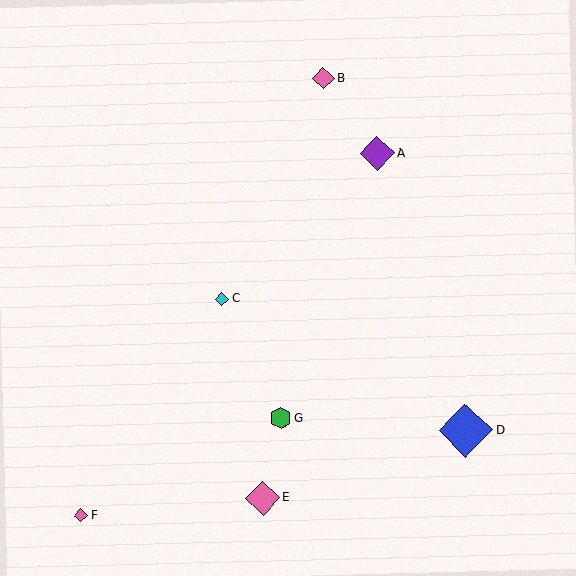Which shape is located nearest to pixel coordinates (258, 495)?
The pink diamond (labeled E) at (263, 498) is nearest to that location.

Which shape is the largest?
The blue diamond (labeled D) is the largest.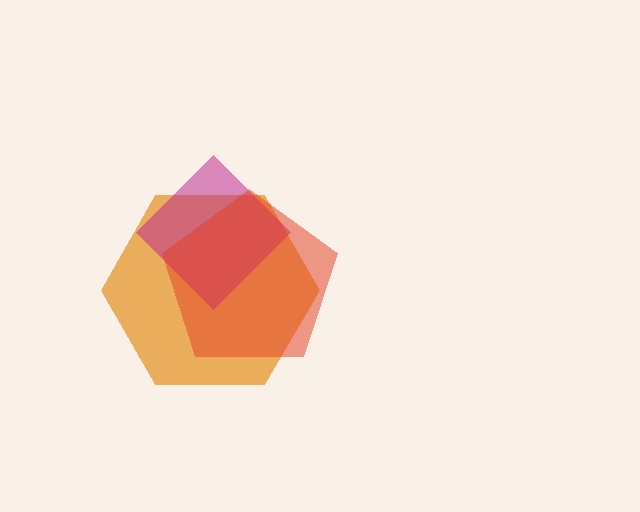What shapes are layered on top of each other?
The layered shapes are: an orange hexagon, a magenta diamond, a red pentagon.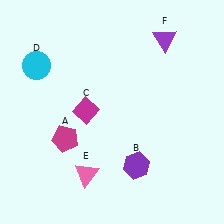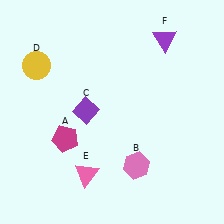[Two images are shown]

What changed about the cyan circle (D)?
In Image 1, D is cyan. In Image 2, it changed to yellow.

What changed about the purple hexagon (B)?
In Image 1, B is purple. In Image 2, it changed to pink.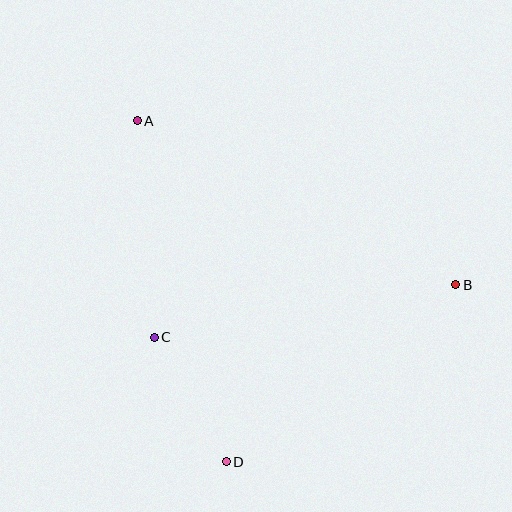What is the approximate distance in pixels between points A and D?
The distance between A and D is approximately 353 pixels.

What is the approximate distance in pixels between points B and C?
The distance between B and C is approximately 306 pixels.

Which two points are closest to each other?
Points C and D are closest to each other.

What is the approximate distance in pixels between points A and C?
The distance between A and C is approximately 217 pixels.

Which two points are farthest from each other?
Points A and B are farthest from each other.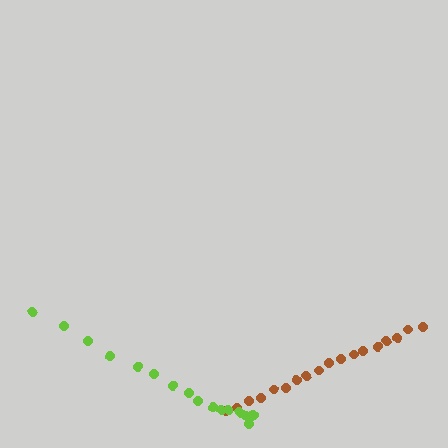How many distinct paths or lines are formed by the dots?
There are 2 distinct paths.